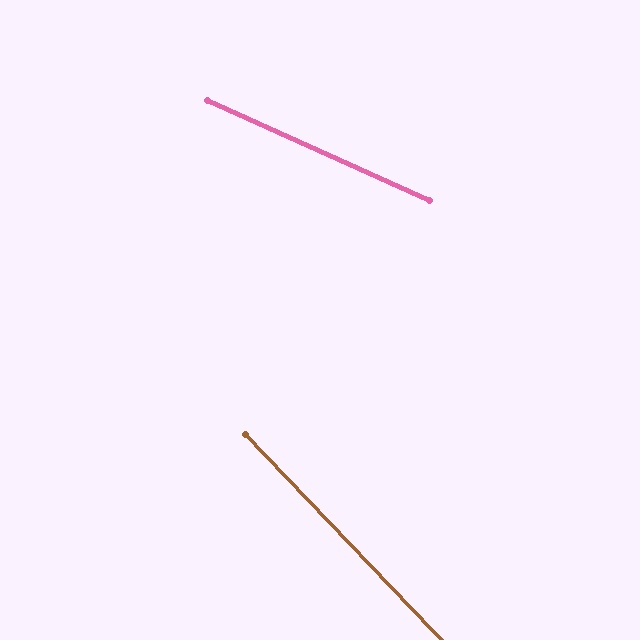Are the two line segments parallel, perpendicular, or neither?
Neither parallel nor perpendicular — they differ by about 22°.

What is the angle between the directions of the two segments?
Approximately 22 degrees.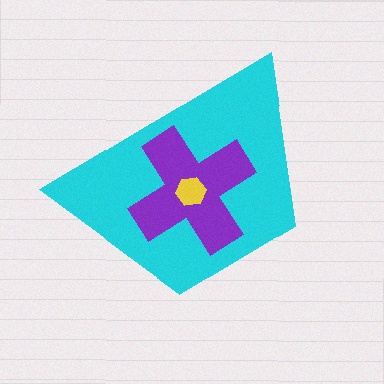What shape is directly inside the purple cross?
The yellow hexagon.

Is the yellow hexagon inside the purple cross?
Yes.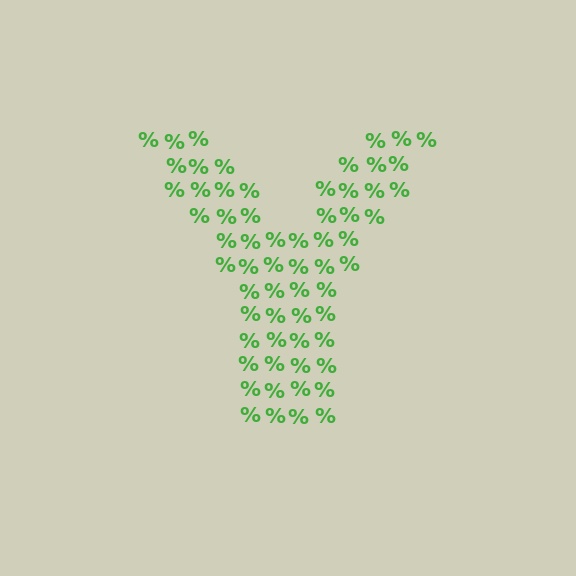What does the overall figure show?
The overall figure shows the letter Y.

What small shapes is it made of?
It is made of small percent signs.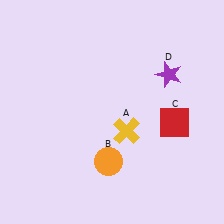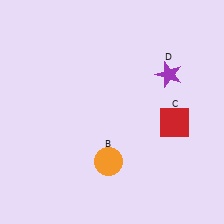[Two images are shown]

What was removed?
The yellow cross (A) was removed in Image 2.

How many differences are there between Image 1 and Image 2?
There is 1 difference between the two images.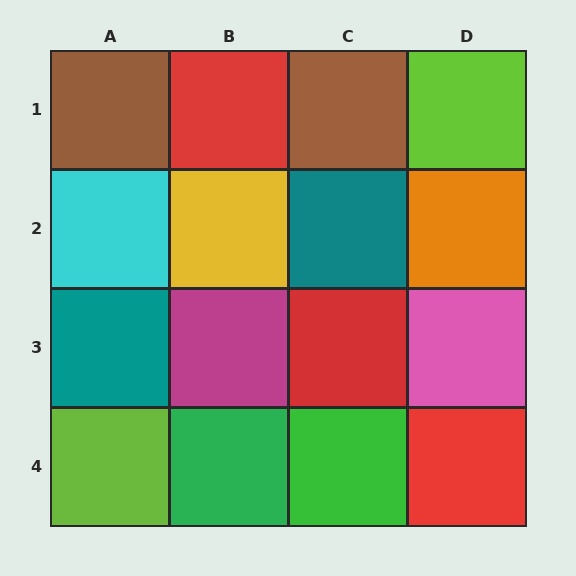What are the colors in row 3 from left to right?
Teal, magenta, red, pink.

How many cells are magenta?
1 cell is magenta.